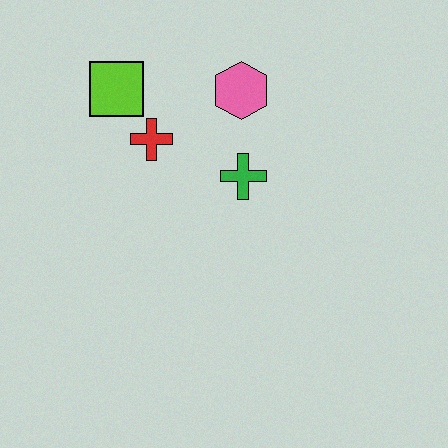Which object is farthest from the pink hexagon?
The lime square is farthest from the pink hexagon.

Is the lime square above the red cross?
Yes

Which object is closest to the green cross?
The pink hexagon is closest to the green cross.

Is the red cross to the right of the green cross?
No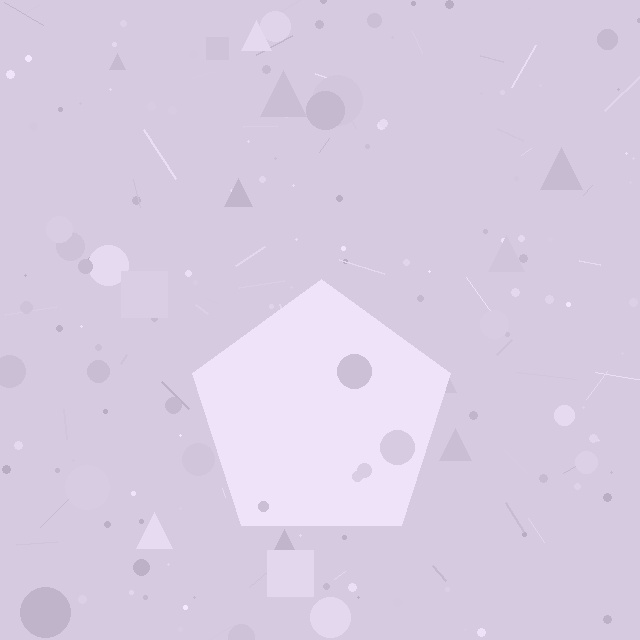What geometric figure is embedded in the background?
A pentagon is embedded in the background.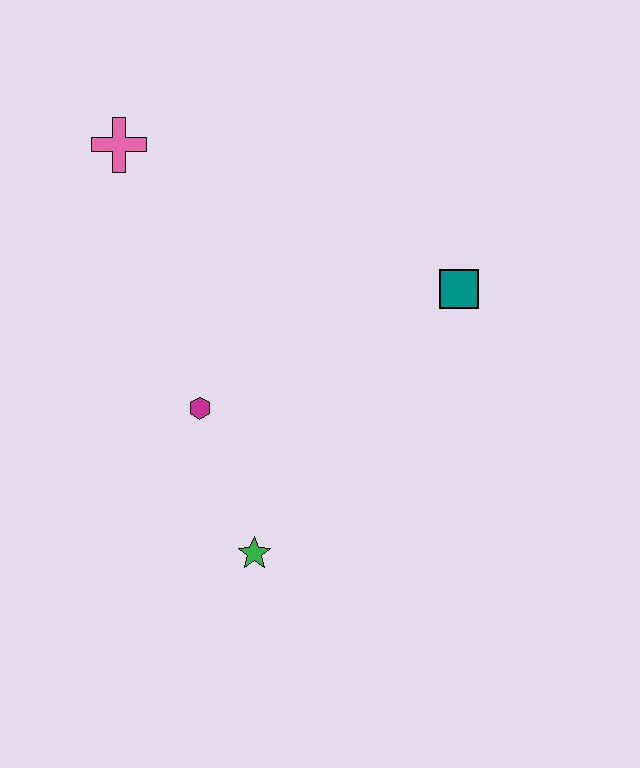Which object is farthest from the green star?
The pink cross is farthest from the green star.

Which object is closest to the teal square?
The magenta hexagon is closest to the teal square.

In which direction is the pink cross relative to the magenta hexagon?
The pink cross is above the magenta hexagon.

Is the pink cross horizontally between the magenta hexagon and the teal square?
No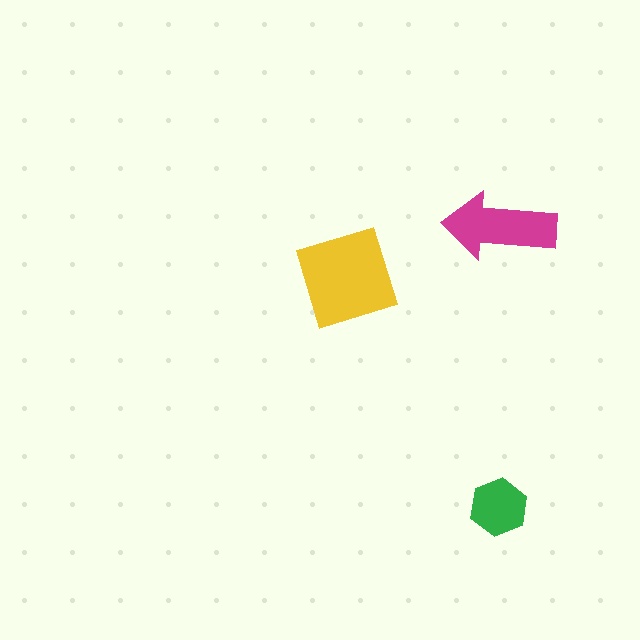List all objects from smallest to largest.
The green hexagon, the magenta arrow, the yellow square.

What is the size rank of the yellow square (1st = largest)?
1st.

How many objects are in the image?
There are 3 objects in the image.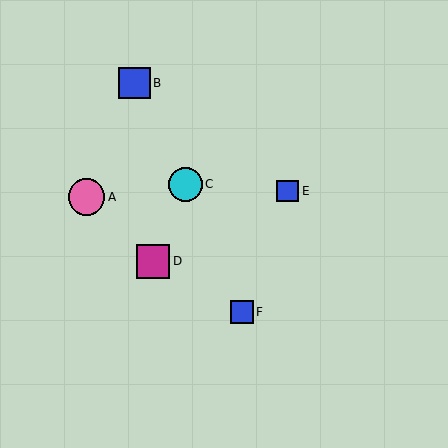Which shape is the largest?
The pink circle (labeled A) is the largest.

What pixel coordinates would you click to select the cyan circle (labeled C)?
Click at (185, 185) to select the cyan circle C.